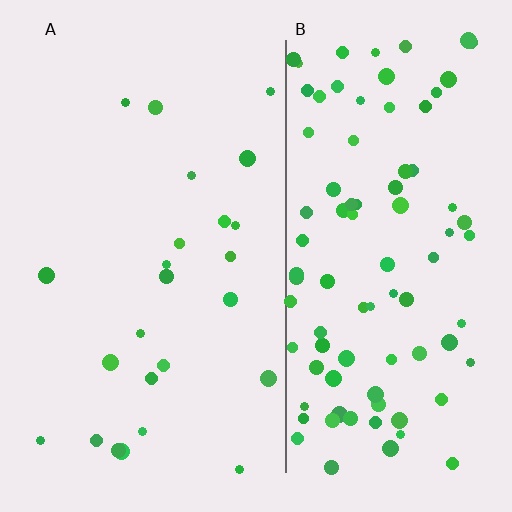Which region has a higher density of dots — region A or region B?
B (the right).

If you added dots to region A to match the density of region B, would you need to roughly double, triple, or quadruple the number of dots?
Approximately quadruple.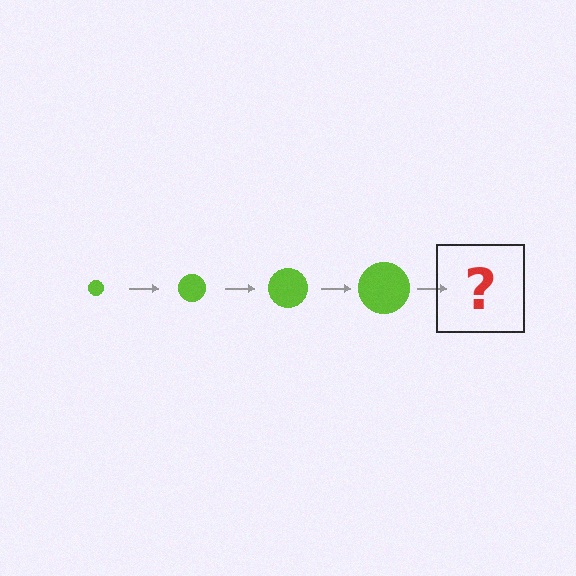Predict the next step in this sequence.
The next step is a lime circle, larger than the previous one.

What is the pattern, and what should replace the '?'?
The pattern is that the circle gets progressively larger each step. The '?' should be a lime circle, larger than the previous one.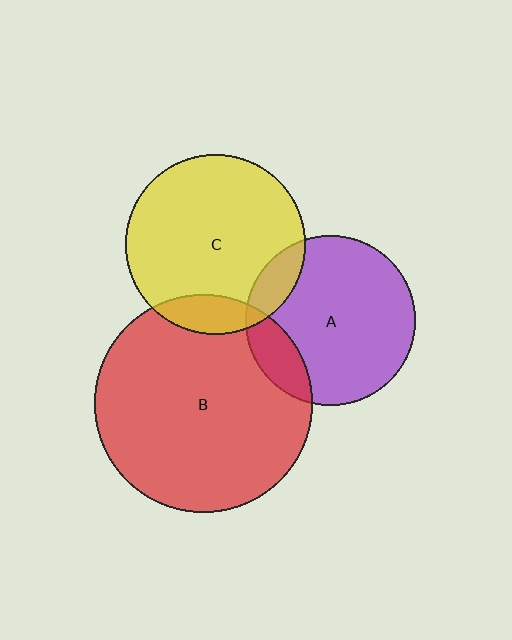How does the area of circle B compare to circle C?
Approximately 1.5 times.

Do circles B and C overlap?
Yes.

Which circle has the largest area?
Circle B (red).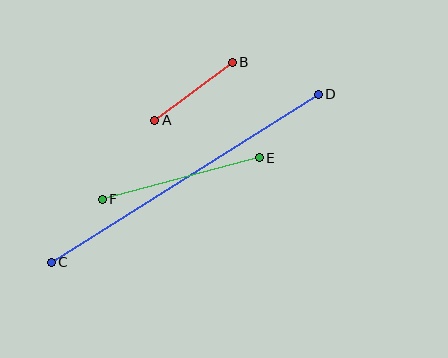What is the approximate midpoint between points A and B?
The midpoint is at approximately (193, 91) pixels.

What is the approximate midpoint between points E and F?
The midpoint is at approximately (181, 178) pixels.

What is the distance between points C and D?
The distance is approximately 315 pixels.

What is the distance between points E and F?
The distance is approximately 162 pixels.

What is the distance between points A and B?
The distance is approximately 97 pixels.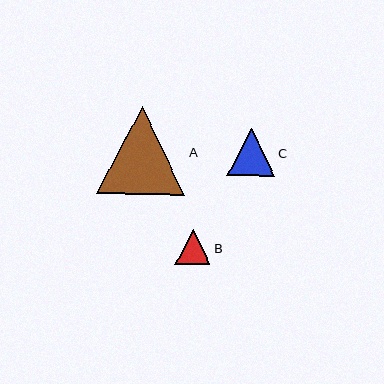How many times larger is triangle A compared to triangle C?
Triangle A is approximately 1.8 times the size of triangle C.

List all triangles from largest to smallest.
From largest to smallest: A, C, B.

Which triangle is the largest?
Triangle A is the largest with a size of approximately 88 pixels.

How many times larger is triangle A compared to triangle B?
Triangle A is approximately 2.5 times the size of triangle B.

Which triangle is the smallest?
Triangle B is the smallest with a size of approximately 35 pixels.